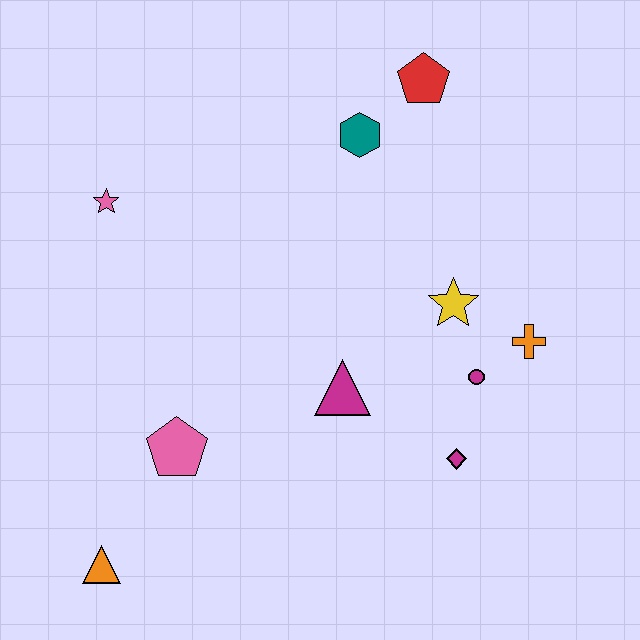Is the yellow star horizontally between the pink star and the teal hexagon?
No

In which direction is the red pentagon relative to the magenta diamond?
The red pentagon is above the magenta diamond.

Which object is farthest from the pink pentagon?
The red pentagon is farthest from the pink pentagon.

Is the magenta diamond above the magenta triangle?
No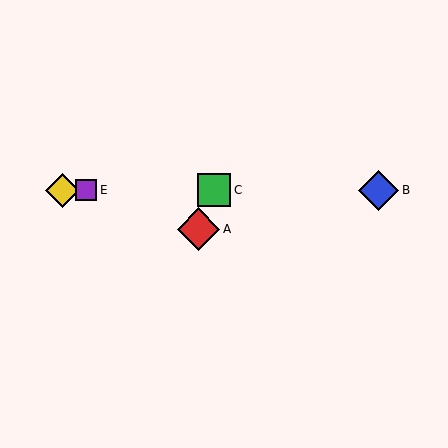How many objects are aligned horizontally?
4 objects (B, C, D, E) are aligned horizontally.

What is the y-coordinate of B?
Object B is at y≈190.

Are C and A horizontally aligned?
No, C is at y≈190 and A is at y≈229.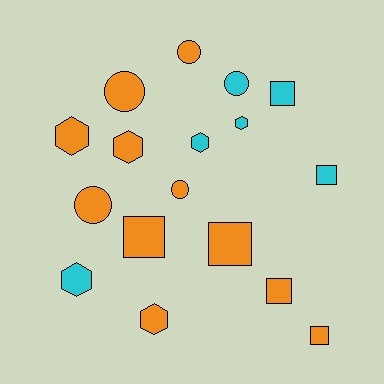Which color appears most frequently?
Orange, with 11 objects.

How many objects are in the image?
There are 17 objects.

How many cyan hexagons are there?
There are 3 cyan hexagons.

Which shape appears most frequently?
Square, with 6 objects.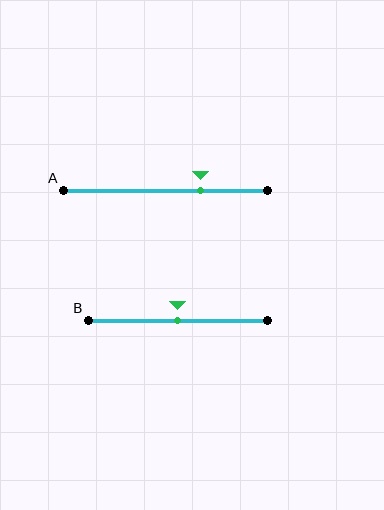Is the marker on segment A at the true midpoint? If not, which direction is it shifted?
No, the marker on segment A is shifted to the right by about 18% of the segment length.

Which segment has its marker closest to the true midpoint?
Segment B has its marker closest to the true midpoint.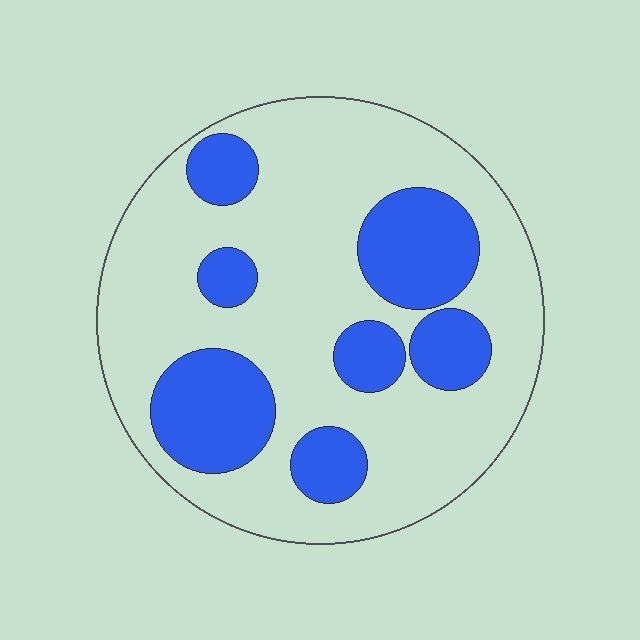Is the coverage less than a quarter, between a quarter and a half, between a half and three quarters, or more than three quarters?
Between a quarter and a half.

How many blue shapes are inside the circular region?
7.